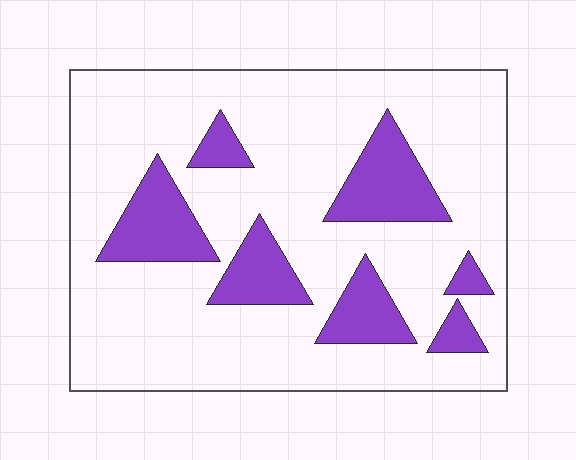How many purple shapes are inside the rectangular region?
7.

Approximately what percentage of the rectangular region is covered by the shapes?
Approximately 20%.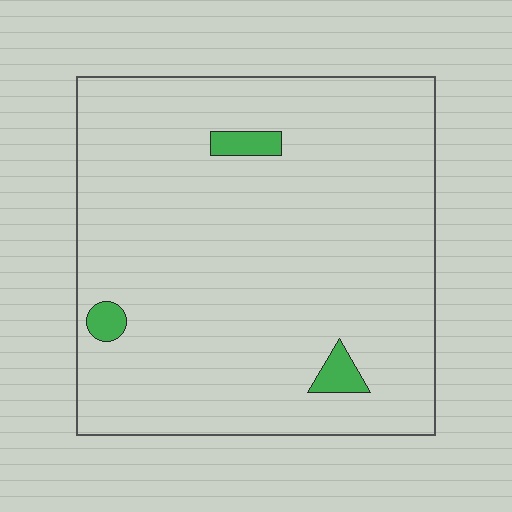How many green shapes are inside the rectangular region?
3.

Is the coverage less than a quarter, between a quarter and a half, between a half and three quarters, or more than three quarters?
Less than a quarter.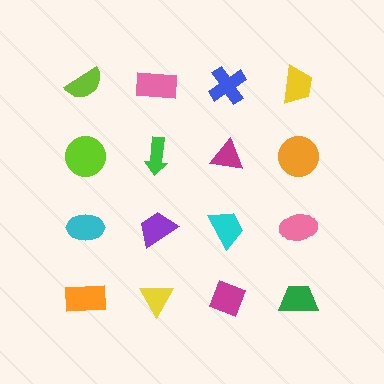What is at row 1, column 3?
A blue cross.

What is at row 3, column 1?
A cyan ellipse.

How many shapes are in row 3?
4 shapes.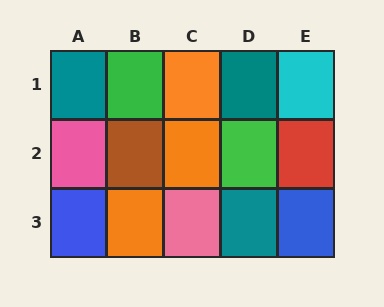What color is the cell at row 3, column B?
Orange.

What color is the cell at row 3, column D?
Teal.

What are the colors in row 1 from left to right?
Teal, green, orange, teal, cyan.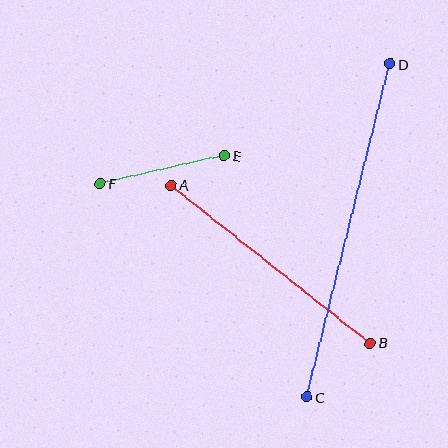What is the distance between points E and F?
The distance is approximately 127 pixels.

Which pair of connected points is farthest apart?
Points C and D are farthest apart.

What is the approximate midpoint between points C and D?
The midpoint is at approximately (349, 231) pixels.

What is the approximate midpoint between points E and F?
The midpoint is at approximately (163, 170) pixels.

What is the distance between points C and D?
The distance is approximately 343 pixels.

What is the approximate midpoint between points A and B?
The midpoint is at approximately (271, 264) pixels.